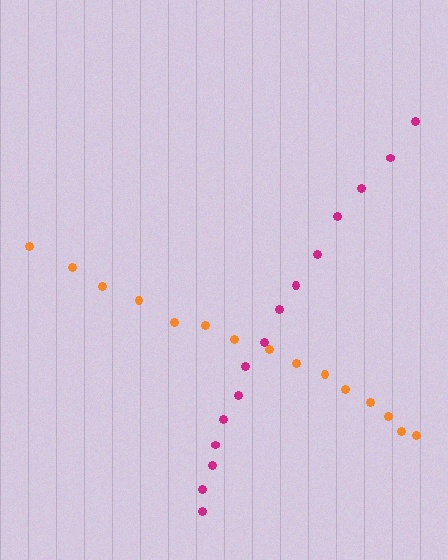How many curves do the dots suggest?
There are 2 distinct paths.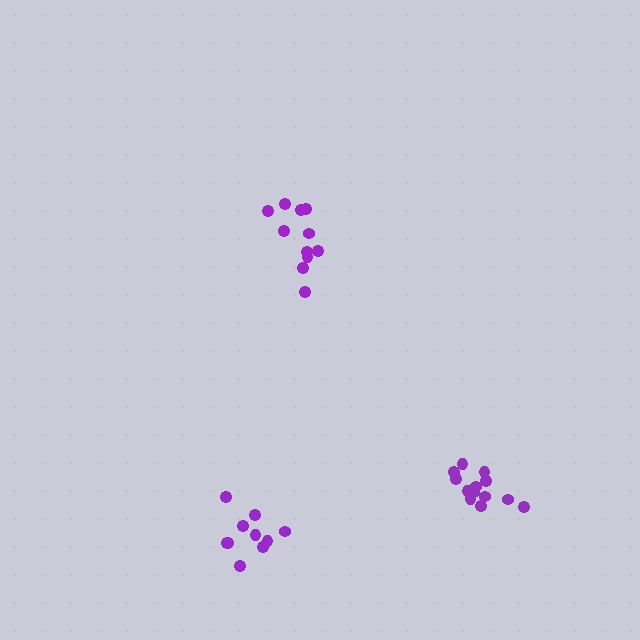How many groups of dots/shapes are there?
There are 3 groups.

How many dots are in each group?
Group 1: 11 dots, Group 2: 11 dots, Group 3: 13 dots (35 total).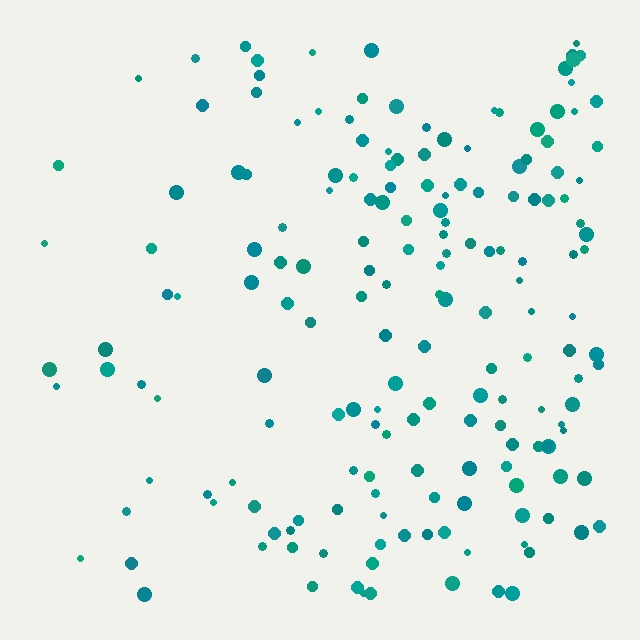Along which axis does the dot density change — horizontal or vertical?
Horizontal.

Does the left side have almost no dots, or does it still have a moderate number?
Still a moderate number, just noticeably fewer than the right.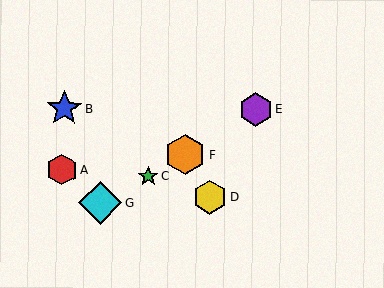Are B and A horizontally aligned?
No, B is at y≈109 and A is at y≈170.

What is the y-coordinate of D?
Object D is at y≈197.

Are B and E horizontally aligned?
Yes, both are at y≈109.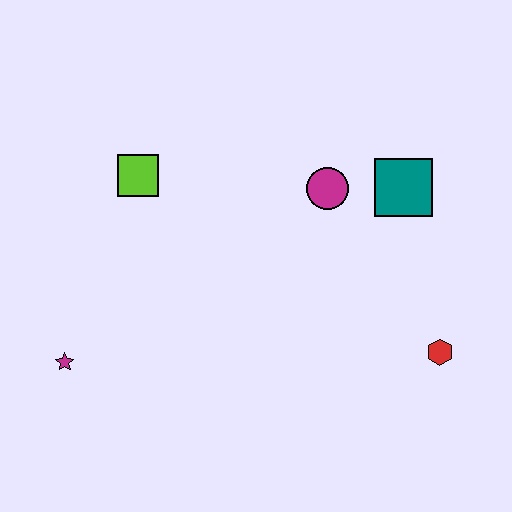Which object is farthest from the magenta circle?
The magenta star is farthest from the magenta circle.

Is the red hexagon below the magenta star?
No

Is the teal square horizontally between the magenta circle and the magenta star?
No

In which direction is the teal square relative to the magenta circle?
The teal square is to the right of the magenta circle.